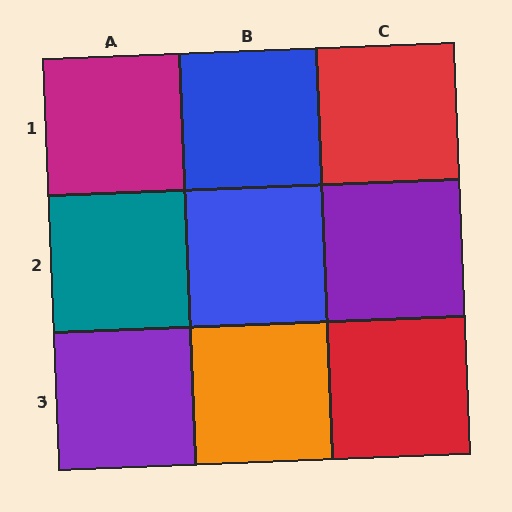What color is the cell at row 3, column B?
Orange.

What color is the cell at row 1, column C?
Red.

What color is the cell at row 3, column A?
Purple.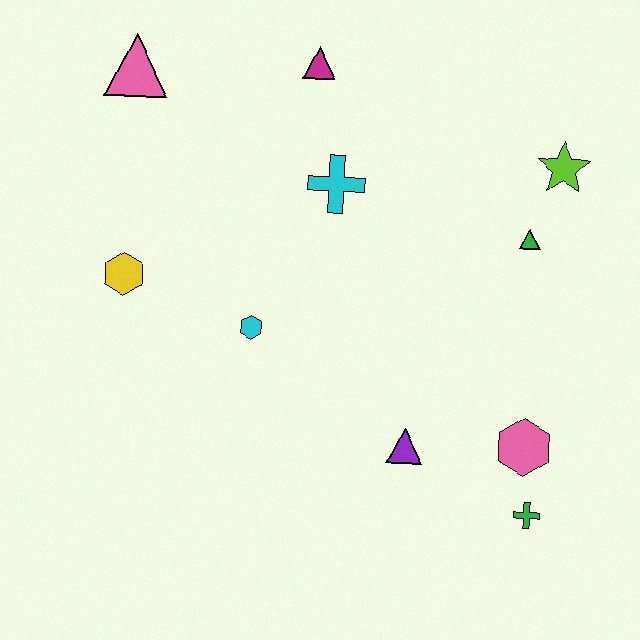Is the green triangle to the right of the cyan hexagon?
Yes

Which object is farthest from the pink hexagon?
The pink triangle is farthest from the pink hexagon.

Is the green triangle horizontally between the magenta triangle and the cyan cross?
No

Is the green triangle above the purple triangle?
Yes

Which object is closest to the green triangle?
The lime star is closest to the green triangle.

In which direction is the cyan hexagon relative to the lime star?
The cyan hexagon is to the left of the lime star.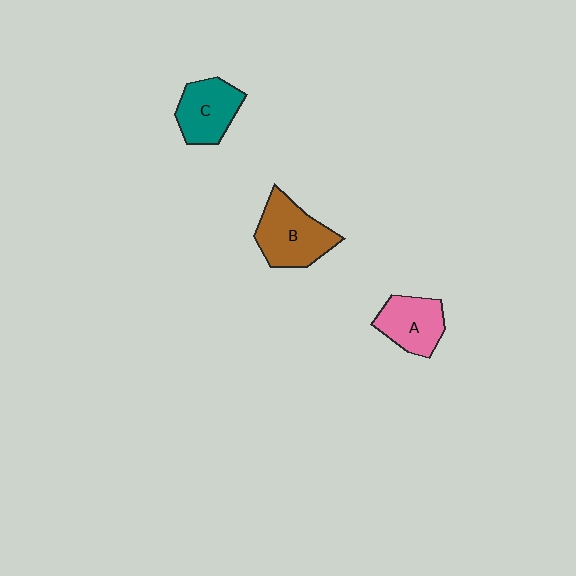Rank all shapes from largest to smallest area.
From largest to smallest: B (brown), C (teal), A (pink).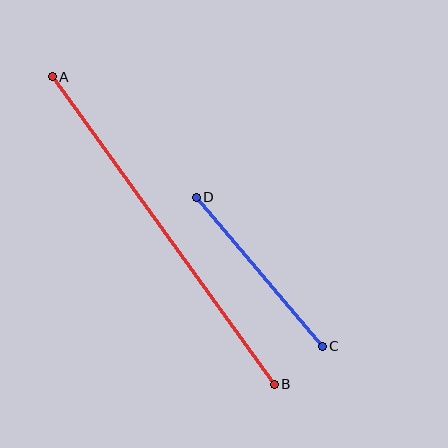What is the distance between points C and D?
The distance is approximately 195 pixels.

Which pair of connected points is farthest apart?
Points A and B are farthest apart.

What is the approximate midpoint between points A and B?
The midpoint is at approximately (163, 230) pixels.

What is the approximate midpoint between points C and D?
The midpoint is at approximately (259, 272) pixels.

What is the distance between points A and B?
The distance is approximately 379 pixels.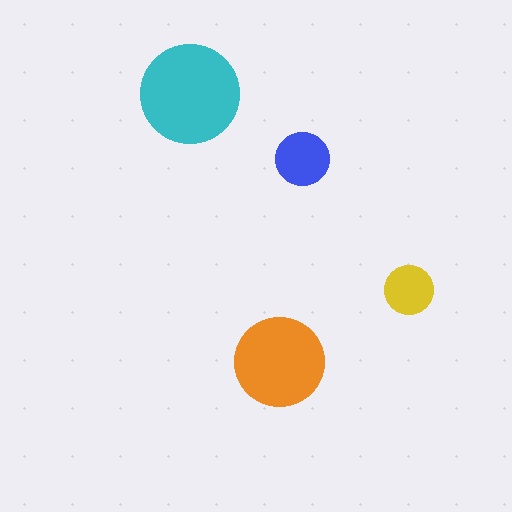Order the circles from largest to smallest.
the cyan one, the orange one, the blue one, the yellow one.